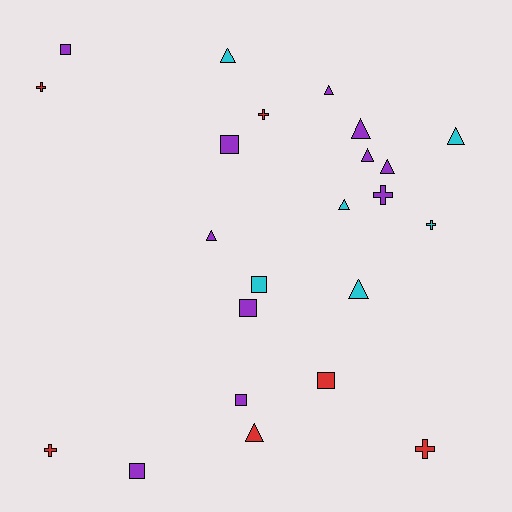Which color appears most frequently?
Purple, with 11 objects.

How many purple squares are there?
There are 5 purple squares.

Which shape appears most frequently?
Triangle, with 10 objects.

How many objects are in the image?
There are 23 objects.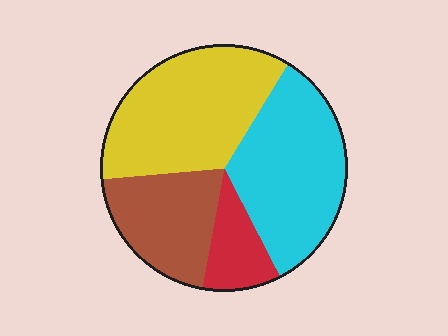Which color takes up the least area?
Red, at roughly 10%.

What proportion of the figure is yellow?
Yellow covers roughly 35% of the figure.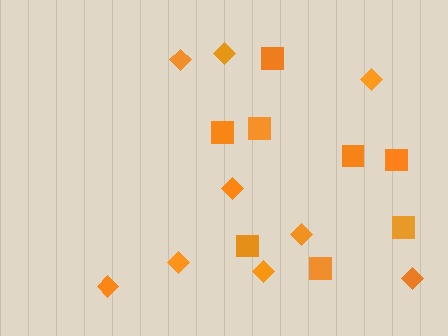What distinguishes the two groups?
There are 2 groups: one group of diamonds (9) and one group of squares (8).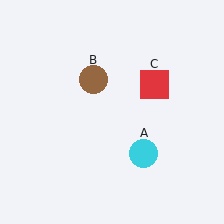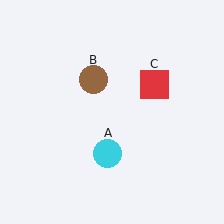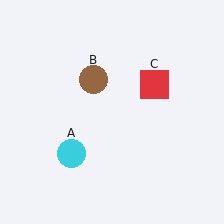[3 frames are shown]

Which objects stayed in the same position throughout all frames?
Brown circle (object B) and red square (object C) remained stationary.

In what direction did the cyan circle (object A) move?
The cyan circle (object A) moved left.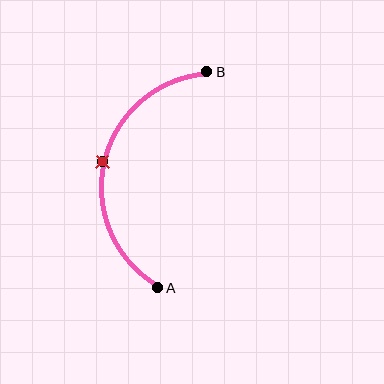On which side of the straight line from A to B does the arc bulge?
The arc bulges to the left of the straight line connecting A and B.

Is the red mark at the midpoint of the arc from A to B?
Yes. The red mark lies on the arc at equal arc-length from both A and B — it is the arc midpoint.